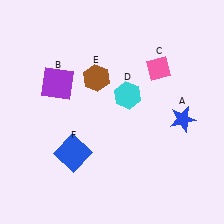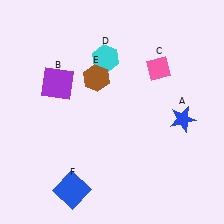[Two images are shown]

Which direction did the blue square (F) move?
The blue square (F) moved down.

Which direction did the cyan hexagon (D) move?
The cyan hexagon (D) moved up.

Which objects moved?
The objects that moved are: the cyan hexagon (D), the blue square (F).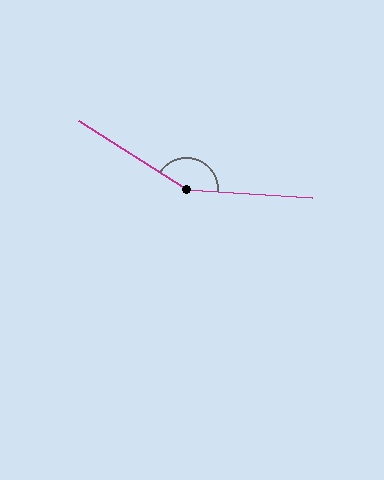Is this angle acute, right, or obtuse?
It is obtuse.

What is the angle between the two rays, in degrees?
Approximately 151 degrees.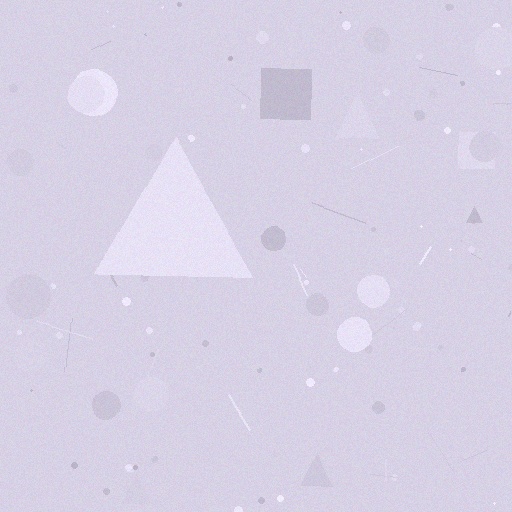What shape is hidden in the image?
A triangle is hidden in the image.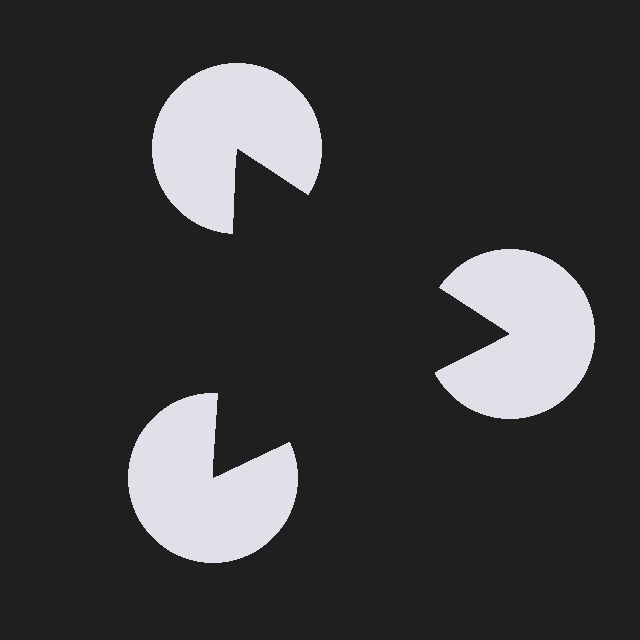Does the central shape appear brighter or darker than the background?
It typically appears slightly darker than the background, even though no actual brightness change is drawn.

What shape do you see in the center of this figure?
An illusory triangle — its edges are inferred from the aligned wedge cuts in the pac-man discs, not physically drawn.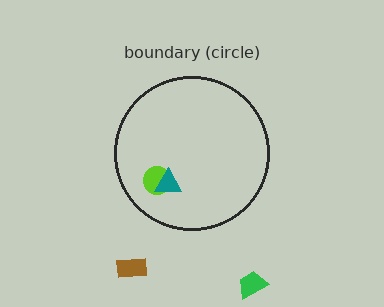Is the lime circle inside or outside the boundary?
Inside.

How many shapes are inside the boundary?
2 inside, 2 outside.